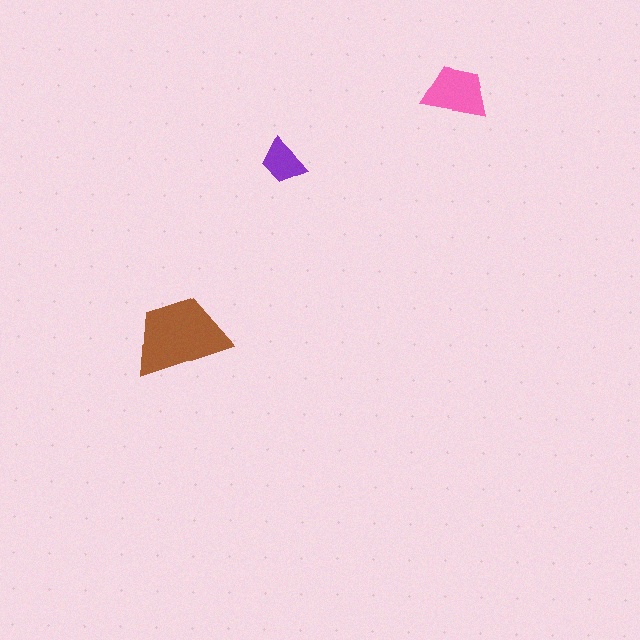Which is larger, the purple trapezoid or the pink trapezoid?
The pink one.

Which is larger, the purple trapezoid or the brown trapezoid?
The brown one.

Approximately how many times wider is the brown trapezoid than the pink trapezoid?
About 1.5 times wider.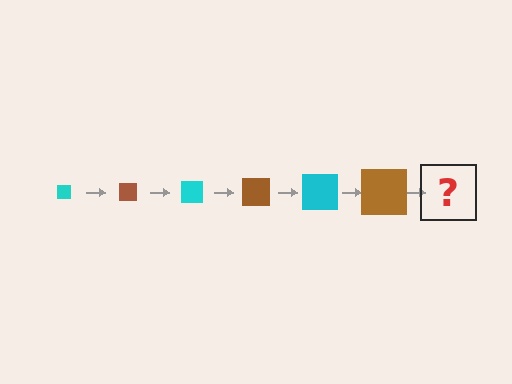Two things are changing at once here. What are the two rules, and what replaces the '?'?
The two rules are that the square grows larger each step and the color cycles through cyan and brown. The '?' should be a cyan square, larger than the previous one.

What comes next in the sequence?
The next element should be a cyan square, larger than the previous one.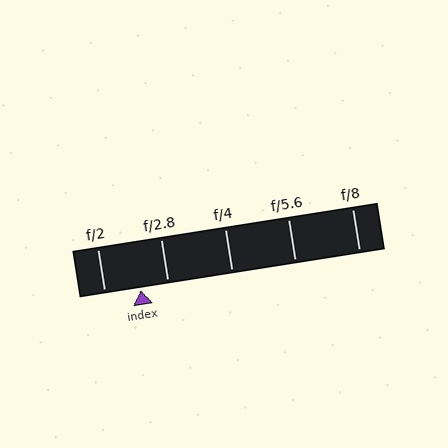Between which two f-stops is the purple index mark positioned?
The index mark is between f/2 and f/2.8.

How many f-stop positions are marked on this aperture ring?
There are 5 f-stop positions marked.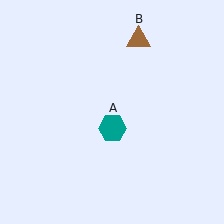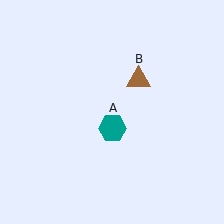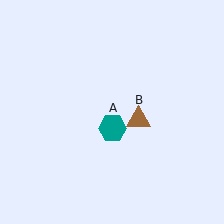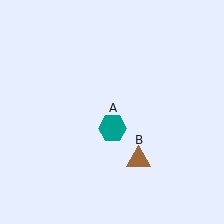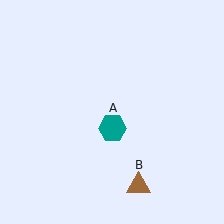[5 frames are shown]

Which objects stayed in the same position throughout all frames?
Teal hexagon (object A) remained stationary.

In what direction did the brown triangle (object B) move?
The brown triangle (object B) moved down.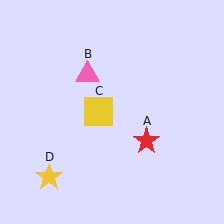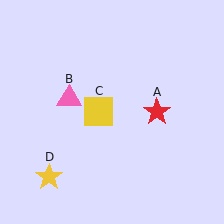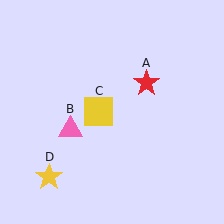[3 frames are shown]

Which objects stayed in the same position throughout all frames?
Yellow square (object C) and yellow star (object D) remained stationary.